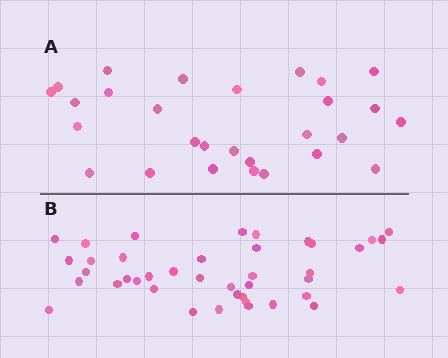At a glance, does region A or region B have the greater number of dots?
Region B (the bottom region) has more dots.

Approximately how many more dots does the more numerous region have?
Region B has approximately 15 more dots than region A.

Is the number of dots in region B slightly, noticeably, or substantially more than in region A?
Region B has substantially more. The ratio is roughly 1.5 to 1.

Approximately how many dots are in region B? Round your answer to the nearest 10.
About 40 dots. (The exact count is 41, which rounds to 40.)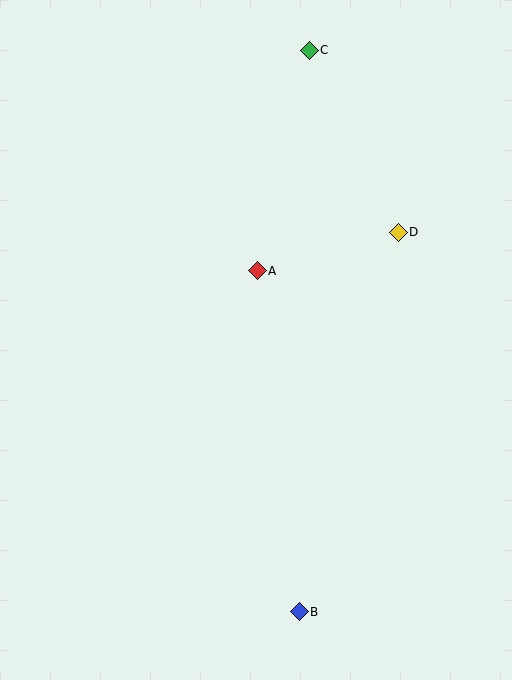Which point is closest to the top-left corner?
Point C is closest to the top-left corner.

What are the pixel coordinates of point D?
Point D is at (398, 232).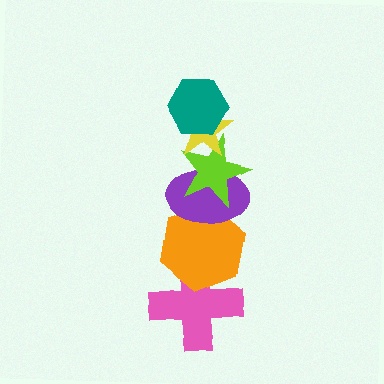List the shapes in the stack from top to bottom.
From top to bottom: the teal hexagon, the yellow star, the lime star, the purple ellipse, the orange hexagon, the pink cross.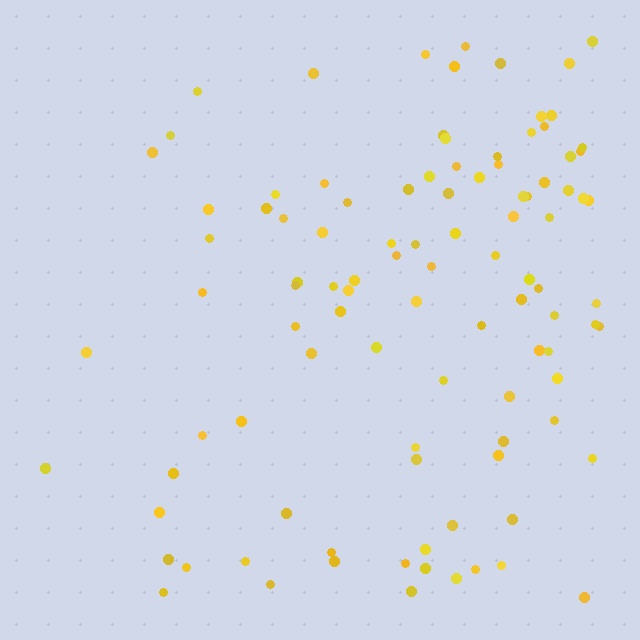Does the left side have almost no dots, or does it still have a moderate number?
Still a moderate number, just noticeably fewer than the right.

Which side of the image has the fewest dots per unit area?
The left.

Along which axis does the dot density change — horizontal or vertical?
Horizontal.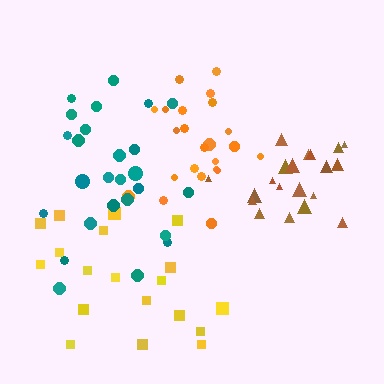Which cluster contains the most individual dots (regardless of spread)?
Teal (26).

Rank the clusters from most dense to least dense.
orange, brown, teal, yellow.